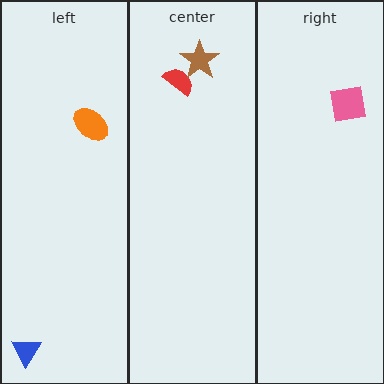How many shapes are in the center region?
2.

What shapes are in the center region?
The red semicircle, the brown star.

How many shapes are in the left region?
2.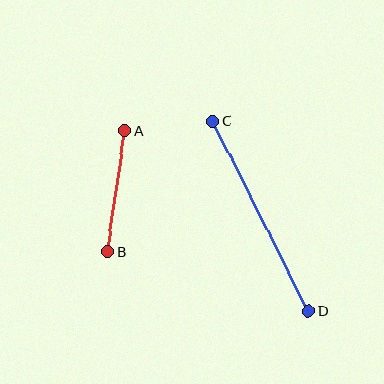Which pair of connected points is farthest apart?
Points C and D are farthest apart.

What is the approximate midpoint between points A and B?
The midpoint is at approximately (116, 191) pixels.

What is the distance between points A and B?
The distance is approximately 123 pixels.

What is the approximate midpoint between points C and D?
The midpoint is at approximately (261, 216) pixels.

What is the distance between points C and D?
The distance is approximately 213 pixels.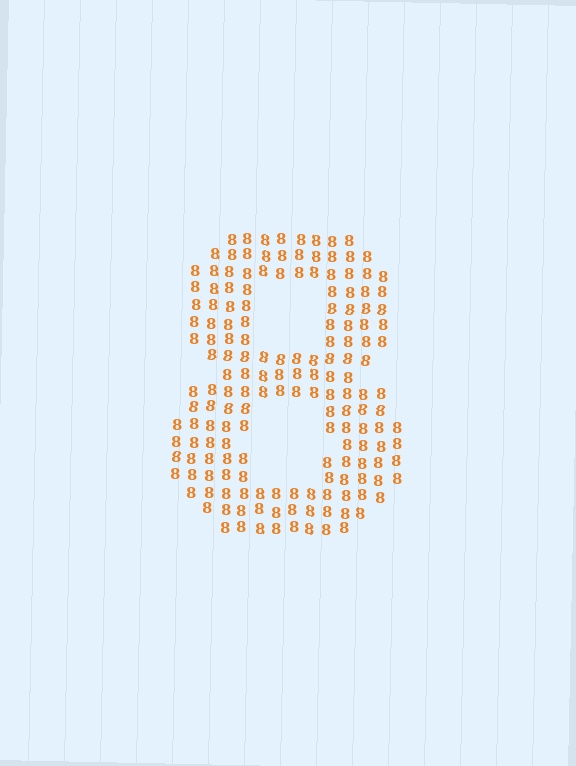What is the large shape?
The large shape is the digit 8.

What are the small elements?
The small elements are digit 8's.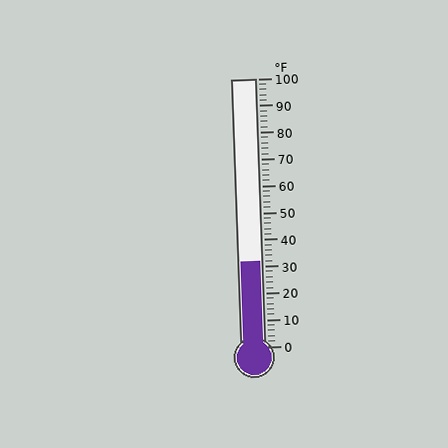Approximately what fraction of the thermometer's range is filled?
The thermometer is filled to approximately 30% of its range.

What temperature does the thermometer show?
The thermometer shows approximately 32°F.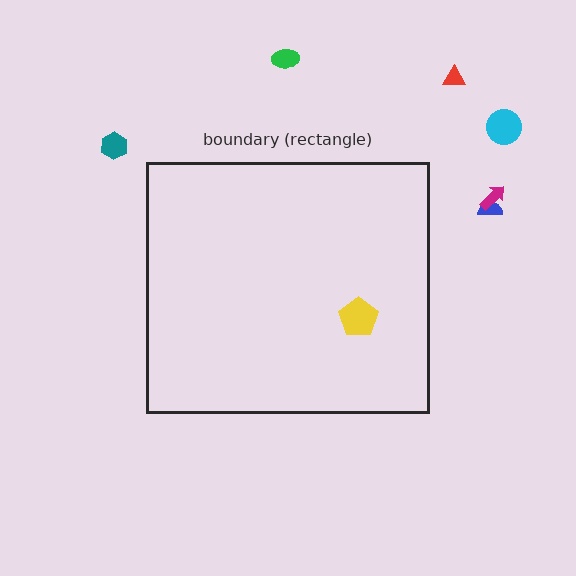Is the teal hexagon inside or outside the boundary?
Outside.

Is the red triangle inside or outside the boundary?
Outside.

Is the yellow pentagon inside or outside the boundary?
Inside.